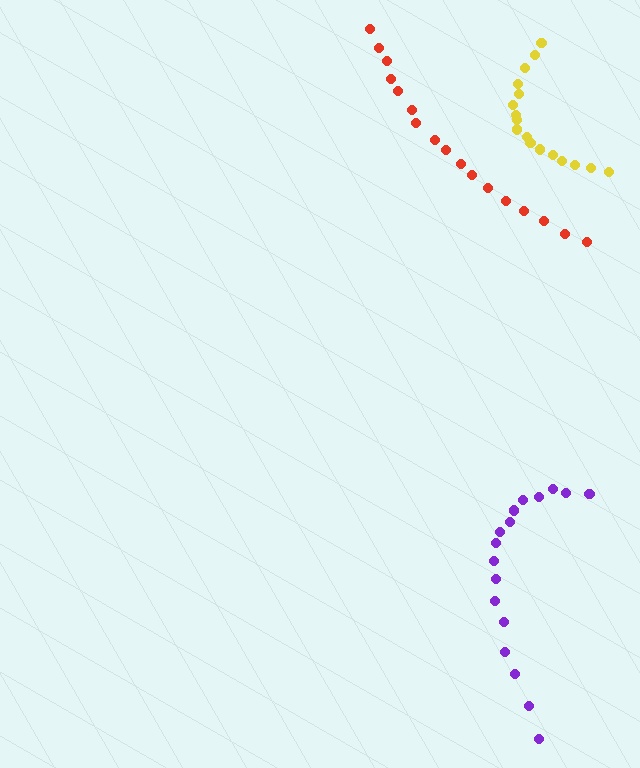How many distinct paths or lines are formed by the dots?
There are 3 distinct paths.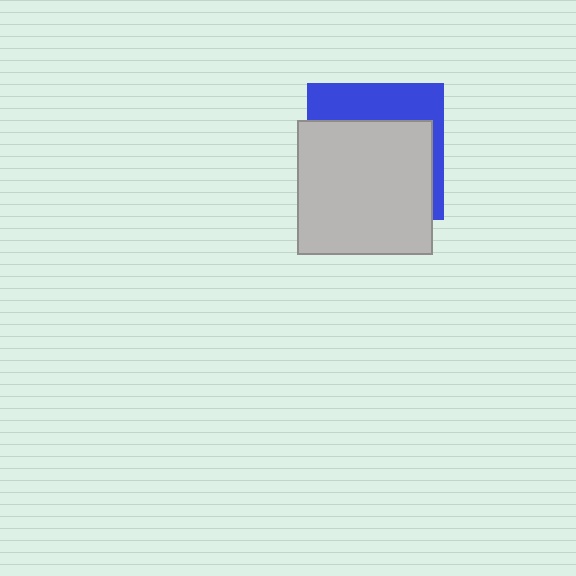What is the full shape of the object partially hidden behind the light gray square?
The partially hidden object is a blue square.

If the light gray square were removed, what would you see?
You would see the complete blue square.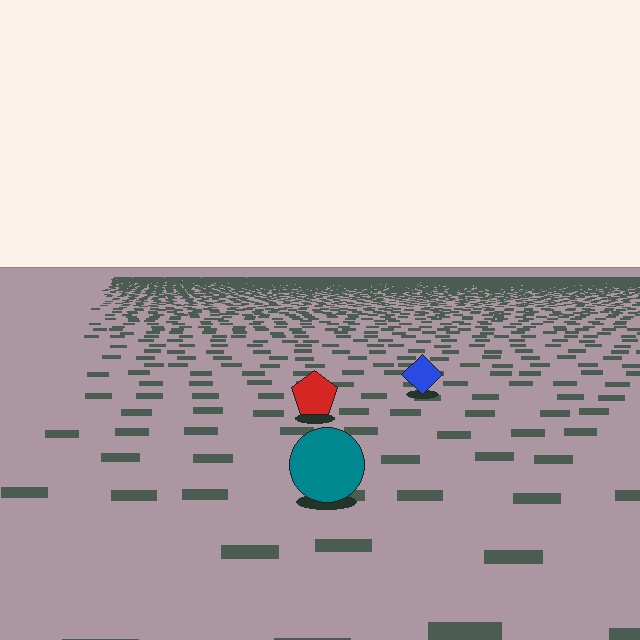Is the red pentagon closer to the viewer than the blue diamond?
Yes. The red pentagon is closer — you can tell from the texture gradient: the ground texture is coarser near it.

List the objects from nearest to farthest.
From nearest to farthest: the teal circle, the red pentagon, the blue diamond.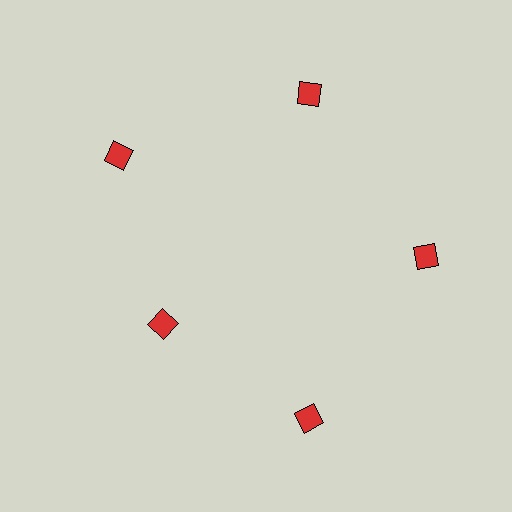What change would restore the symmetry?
The symmetry would be restored by moving it outward, back onto the ring so that all 5 diamonds sit at equal angles and equal distance from the center.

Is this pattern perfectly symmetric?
No. The 5 red diamonds are arranged in a ring, but one element near the 8 o'clock position is pulled inward toward the center, breaking the 5-fold rotational symmetry.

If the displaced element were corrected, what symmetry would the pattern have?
It would have 5-fold rotational symmetry — the pattern would map onto itself every 72 degrees.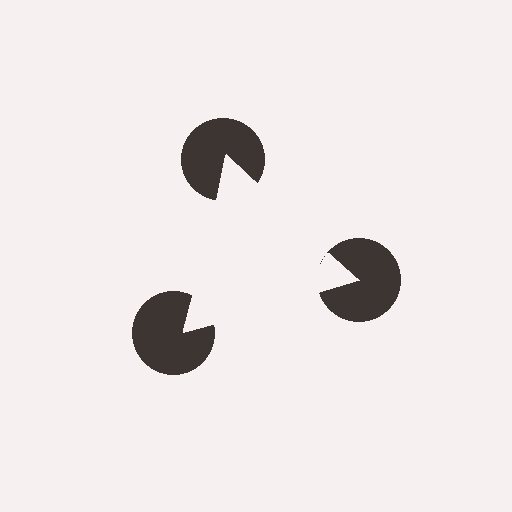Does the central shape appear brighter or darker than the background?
It typically appears slightly brighter than the background, even though no actual brightness change is drawn.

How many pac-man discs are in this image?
There are 3 — one at each vertex of the illusory triangle.